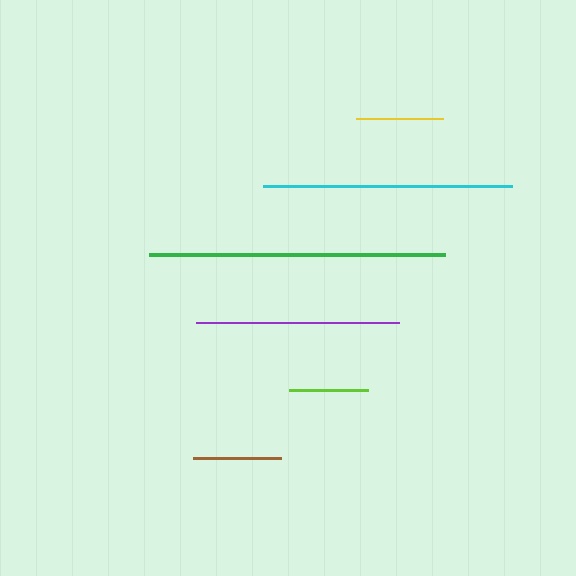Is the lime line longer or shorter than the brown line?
The brown line is longer than the lime line.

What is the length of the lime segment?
The lime segment is approximately 79 pixels long.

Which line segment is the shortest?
The lime line is the shortest at approximately 79 pixels.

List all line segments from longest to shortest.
From longest to shortest: green, cyan, purple, brown, yellow, lime.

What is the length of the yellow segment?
The yellow segment is approximately 87 pixels long.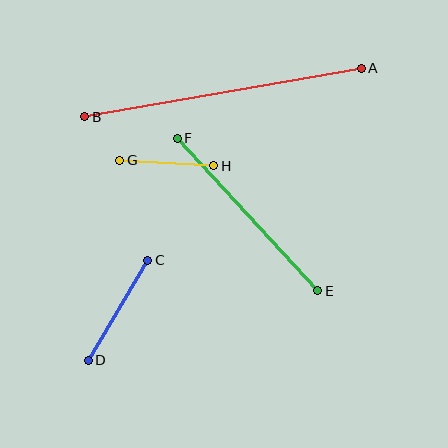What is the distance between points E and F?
The distance is approximately 207 pixels.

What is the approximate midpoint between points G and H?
The midpoint is at approximately (167, 163) pixels.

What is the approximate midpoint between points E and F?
The midpoint is at approximately (248, 215) pixels.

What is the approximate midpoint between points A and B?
The midpoint is at approximately (223, 93) pixels.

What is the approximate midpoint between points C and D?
The midpoint is at approximately (118, 310) pixels.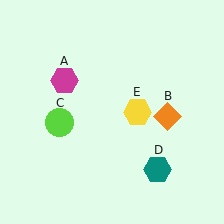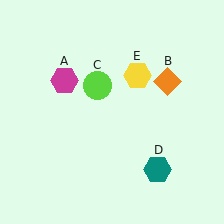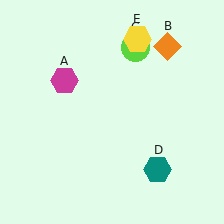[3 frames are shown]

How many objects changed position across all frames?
3 objects changed position: orange diamond (object B), lime circle (object C), yellow hexagon (object E).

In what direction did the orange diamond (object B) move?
The orange diamond (object B) moved up.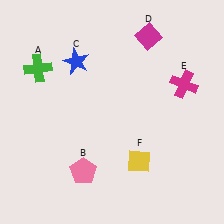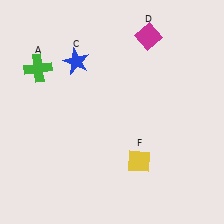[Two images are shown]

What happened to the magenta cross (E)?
The magenta cross (E) was removed in Image 2. It was in the top-right area of Image 1.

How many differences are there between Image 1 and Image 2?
There are 2 differences between the two images.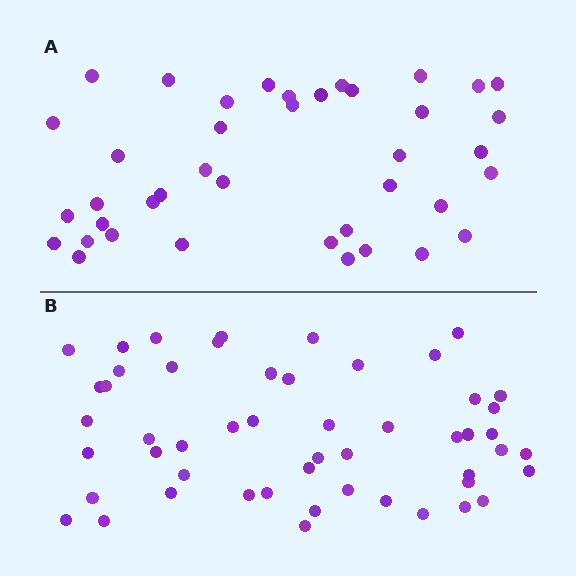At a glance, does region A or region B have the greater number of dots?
Region B (the bottom region) has more dots.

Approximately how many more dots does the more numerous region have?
Region B has roughly 12 or so more dots than region A.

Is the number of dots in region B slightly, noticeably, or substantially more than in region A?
Region B has noticeably more, but not dramatically so. The ratio is roughly 1.3 to 1.